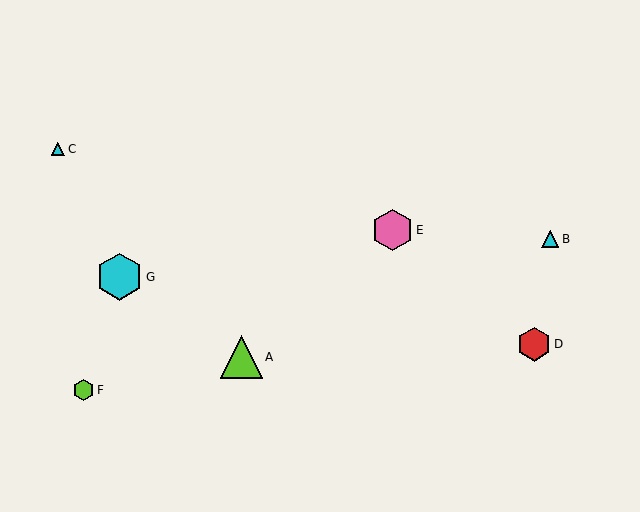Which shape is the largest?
The cyan hexagon (labeled G) is the largest.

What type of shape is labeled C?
Shape C is a cyan triangle.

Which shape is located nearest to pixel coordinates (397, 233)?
The pink hexagon (labeled E) at (393, 230) is nearest to that location.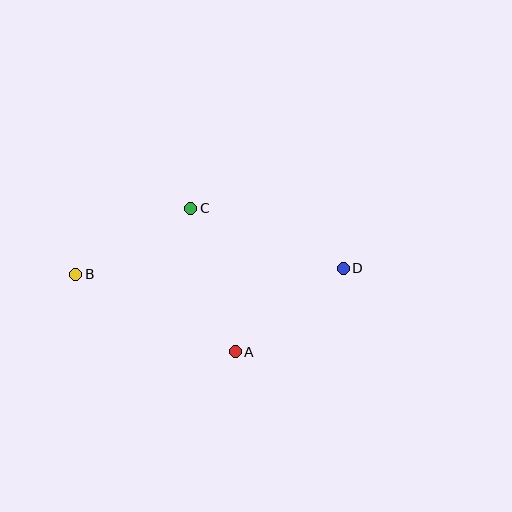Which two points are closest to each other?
Points B and C are closest to each other.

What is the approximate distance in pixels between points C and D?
The distance between C and D is approximately 164 pixels.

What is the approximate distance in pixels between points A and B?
The distance between A and B is approximately 178 pixels.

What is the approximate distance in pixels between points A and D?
The distance between A and D is approximately 136 pixels.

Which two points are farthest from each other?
Points B and D are farthest from each other.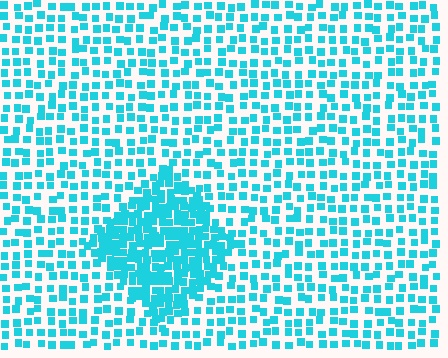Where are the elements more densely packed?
The elements are more densely packed inside the diamond boundary.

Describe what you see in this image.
The image contains small cyan elements arranged at two different densities. A diamond-shaped region is visible where the elements are more densely packed than the surrounding area.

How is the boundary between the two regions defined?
The boundary is defined by a change in element density (approximately 2.2x ratio). All elements are the same color, size, and shape.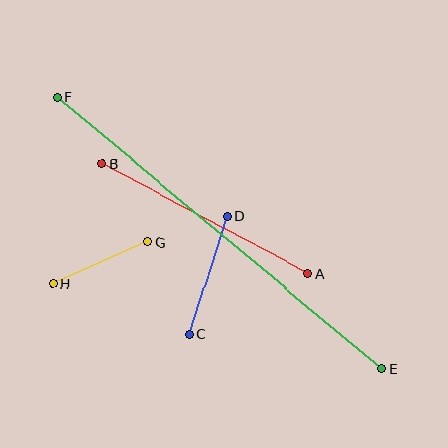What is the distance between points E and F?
The distance is approximately 424 pixels.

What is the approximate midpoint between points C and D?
The midpoint is at approximately (208, 275) pixels.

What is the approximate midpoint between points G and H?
The midpoint is at approximately (100, 263) pixels.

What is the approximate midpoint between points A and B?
The midpoint is at approximately (205, 219) pixels.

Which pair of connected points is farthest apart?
Points E and F are farthest apart.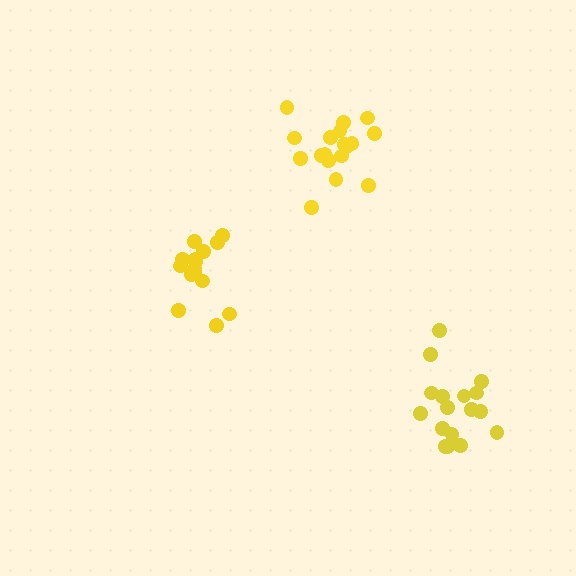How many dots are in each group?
Group 1: 17 dots, Group 2: 15 dots, Group 3: 18 dots (50 total).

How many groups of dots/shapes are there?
There are 3 groups.